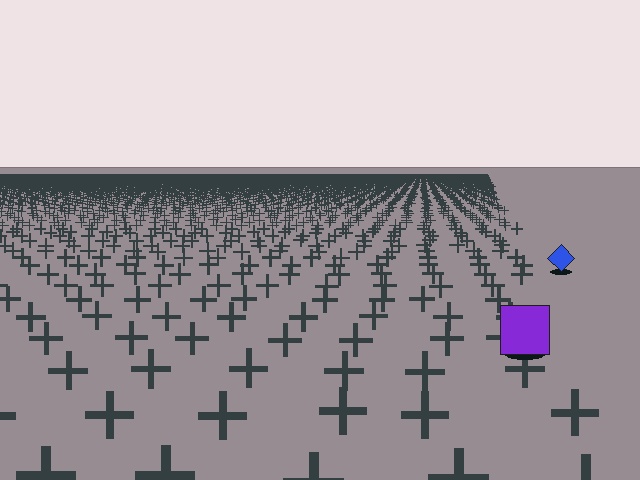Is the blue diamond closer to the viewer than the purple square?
No. The purple square is closer — you can tell from the texture gradient: the ground texture is coarser near it.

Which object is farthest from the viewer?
The blue diamond is farthest from the viewer. It appears smaller and the ground texture around it is denser.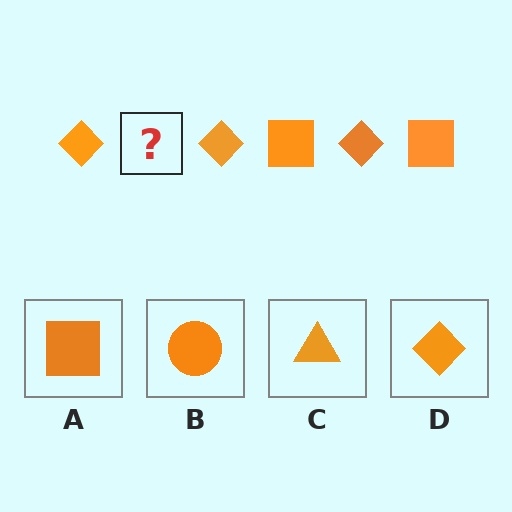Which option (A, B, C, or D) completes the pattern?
A.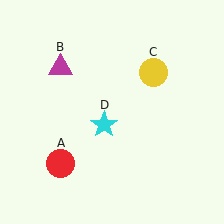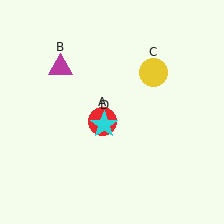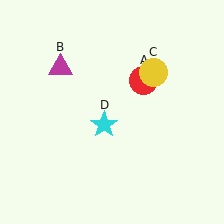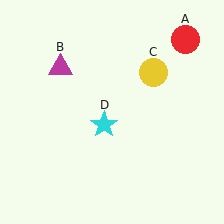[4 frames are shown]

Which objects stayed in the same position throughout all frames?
Magenta triangle (object B) and yellow circle (object C) and cyan star (object D) remained stationary.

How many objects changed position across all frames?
1 object changed position: red circle (object A).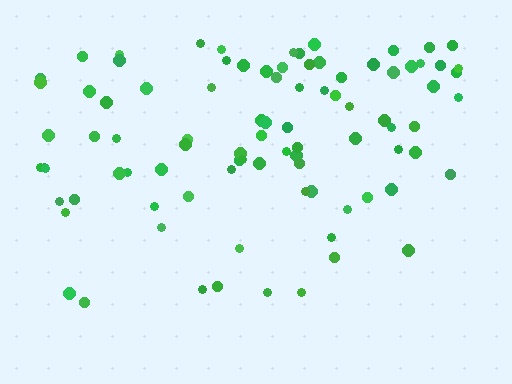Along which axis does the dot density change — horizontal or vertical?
Vertical.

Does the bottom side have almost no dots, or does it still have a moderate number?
Still a moderate number, just noticeably fewer than the top.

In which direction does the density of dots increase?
From bottom to top, with the top side densest.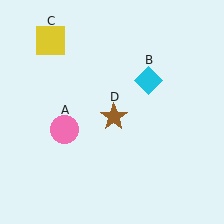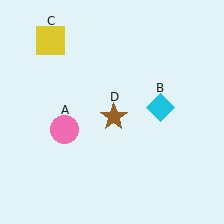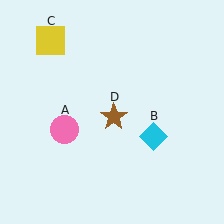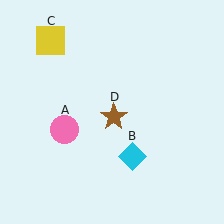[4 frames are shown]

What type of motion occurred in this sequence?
The cyan diamond (object B) rotated clockwise around the center of the scene.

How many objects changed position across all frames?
1 object changed position: cyan diamond (object B).